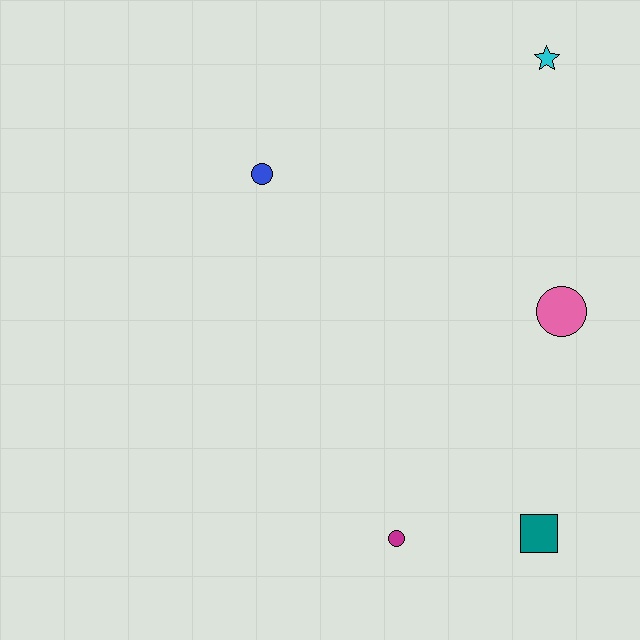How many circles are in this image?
There are 3 circles.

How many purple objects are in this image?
There are no purple objects.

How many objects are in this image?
There are 5 objects.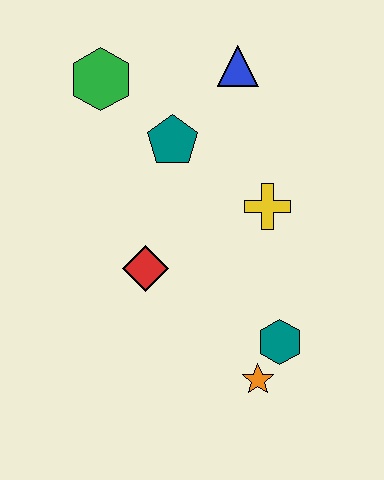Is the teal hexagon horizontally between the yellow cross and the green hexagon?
No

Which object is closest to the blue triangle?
The teal pentagon is closest to the blue triangle.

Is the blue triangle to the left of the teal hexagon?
Yes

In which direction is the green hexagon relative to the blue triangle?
The green hexagon is to the left of the blue triangle.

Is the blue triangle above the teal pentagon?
Yes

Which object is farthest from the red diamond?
The blue triangle is farthest from the red diamond.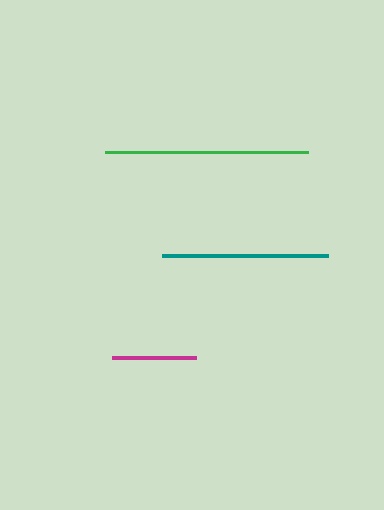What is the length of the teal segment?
The teal segment is approximately 166 pixels long.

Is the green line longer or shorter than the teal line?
The green line is longer than the teal line.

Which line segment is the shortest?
The magenta line is the shortest at approximately 84 pixels.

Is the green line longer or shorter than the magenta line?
The green line is longer than the magenta line.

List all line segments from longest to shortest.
From longest to shortest: green, teal, magenta.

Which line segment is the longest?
The green line is the longest at approximately 203 pixels.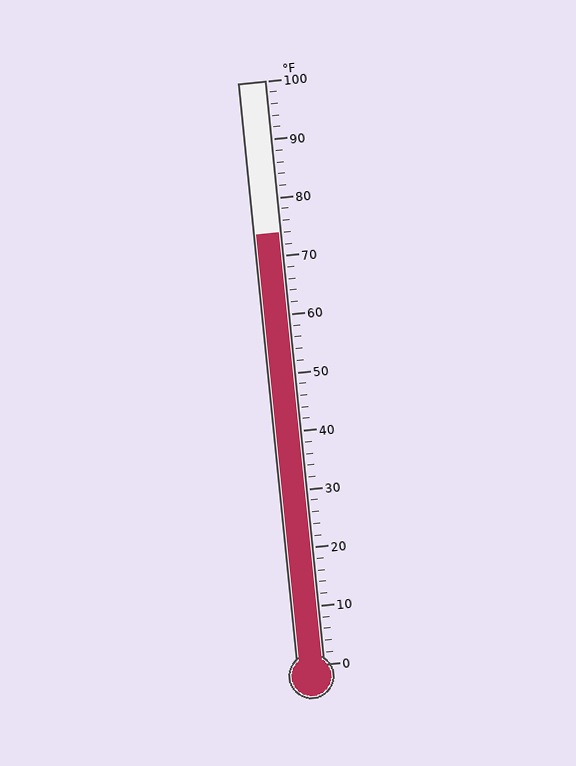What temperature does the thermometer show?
The thermometer shows approximately 74°F.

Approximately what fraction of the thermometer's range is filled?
The thermometer is filled to approximately 75% of its range.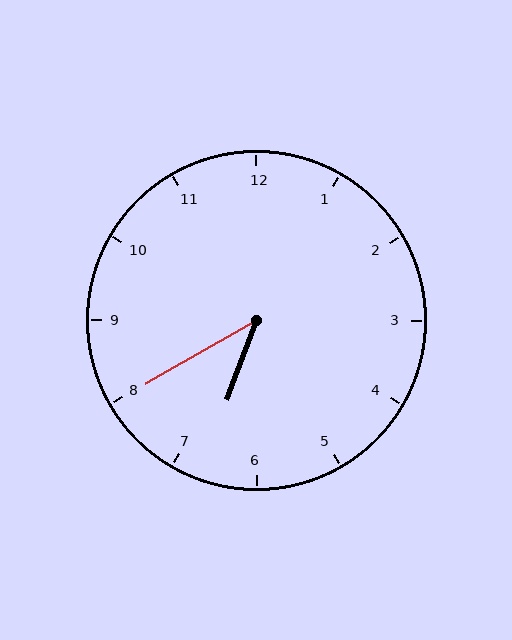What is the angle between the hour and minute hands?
Approximately 40 degrees.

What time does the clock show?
6:40.